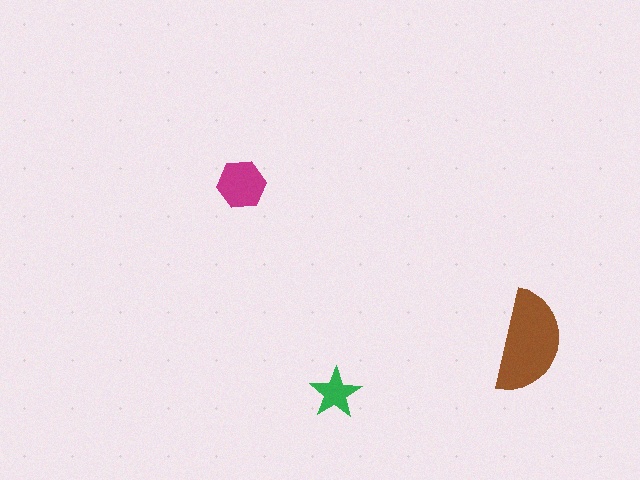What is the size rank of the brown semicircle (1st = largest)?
1st.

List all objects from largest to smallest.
The brown semicircle, the magenta hexagon, the green star.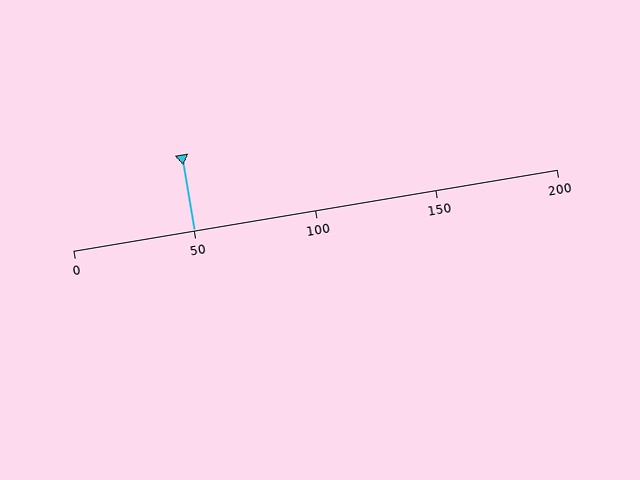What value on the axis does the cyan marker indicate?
The marker indicates approximately 50.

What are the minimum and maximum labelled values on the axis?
The axis runs from 0 to 200.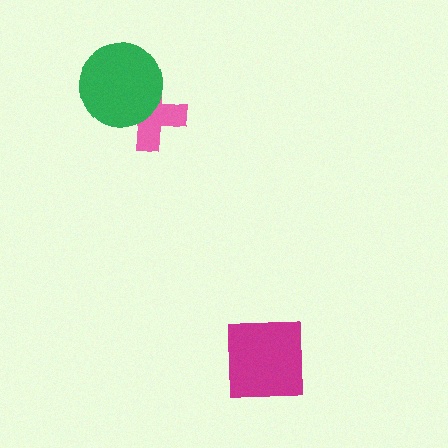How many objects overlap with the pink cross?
1 object overlaps with the pink cross.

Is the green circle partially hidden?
No, no other shape covers it.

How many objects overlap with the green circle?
1 object overlaps with the green circle.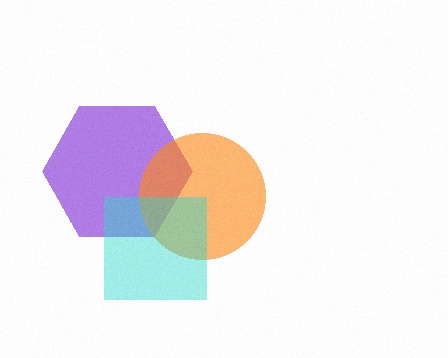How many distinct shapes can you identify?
There are 3 distinct shapes: a purple hexagon, an orange circle, a cyan square.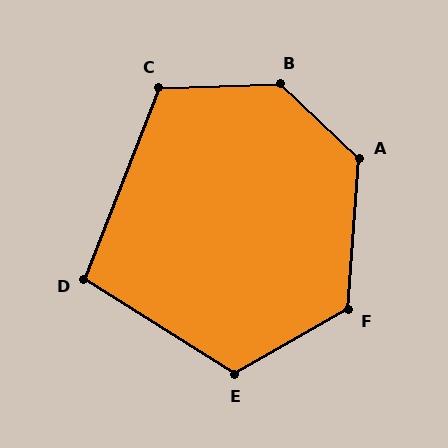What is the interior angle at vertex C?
Approximately 113 degrees (obtuse).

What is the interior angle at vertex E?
Approximately 118 degrees (obtuse).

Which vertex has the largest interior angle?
B, at approximately 135 degrees.